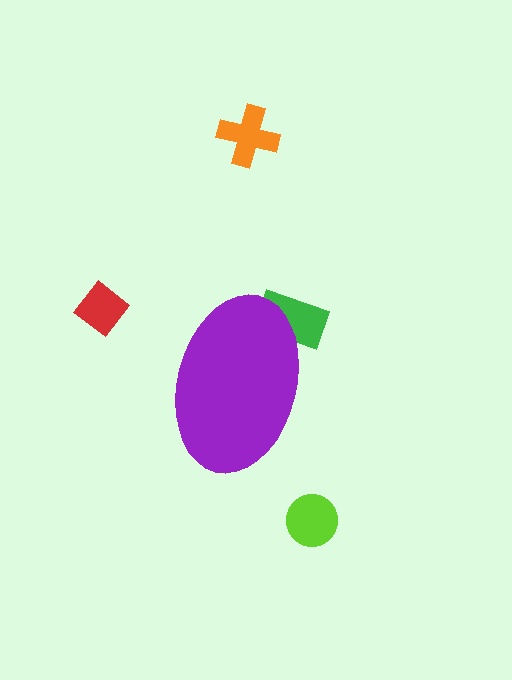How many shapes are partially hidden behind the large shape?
1 shape is partially hidden.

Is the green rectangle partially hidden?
Yes, the green rectangle is partially hidden behind the purple ellipse.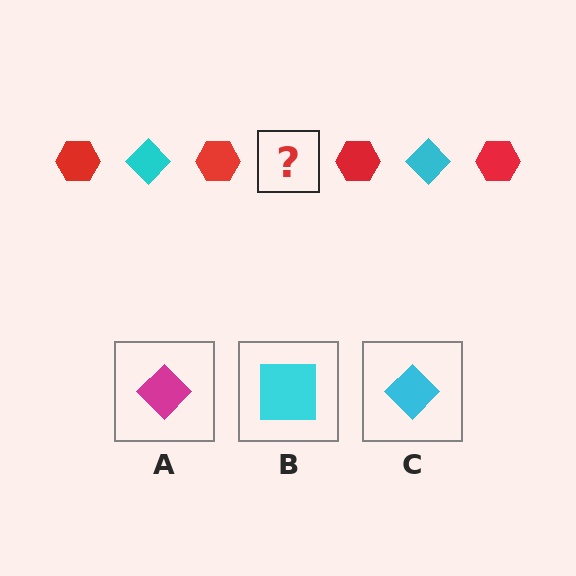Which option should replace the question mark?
Option C.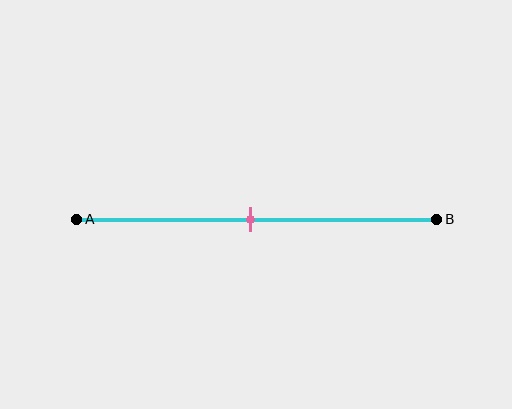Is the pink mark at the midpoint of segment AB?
Yes, the mark is approximately at the midpoint.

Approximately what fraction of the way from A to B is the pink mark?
The pink mark is approximately 50% of the way from A to B.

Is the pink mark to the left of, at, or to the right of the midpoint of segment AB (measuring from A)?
The pink mark is approximately at the midpoint of segment AB.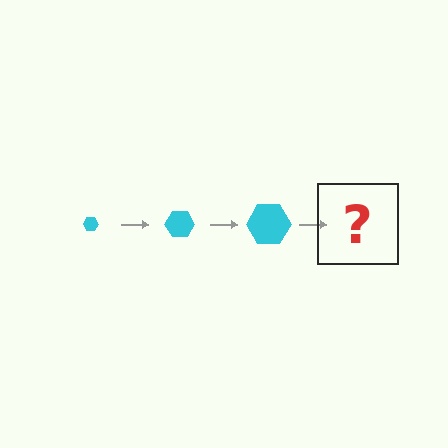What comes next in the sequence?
The next element should be a cyan hexagon, larger than the previous one.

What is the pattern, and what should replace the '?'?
The pattern is that the hexagon gets progressively larger each step. The '?' should be a cyan hexagon, larger than the previous one.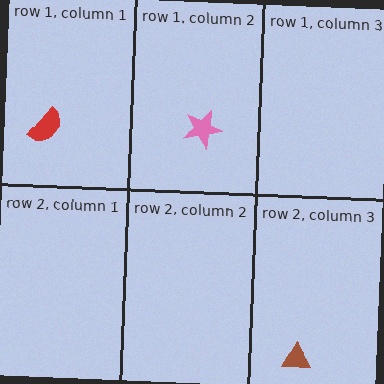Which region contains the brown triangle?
The row 2, column 3 region.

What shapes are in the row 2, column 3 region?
The brown triangle.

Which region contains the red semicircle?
The row 1, column 1 region.